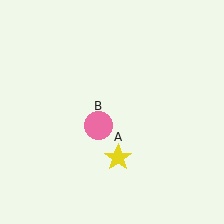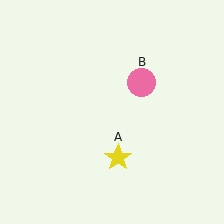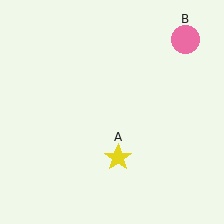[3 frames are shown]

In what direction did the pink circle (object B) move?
The pink circle (object B) moved up and to the right.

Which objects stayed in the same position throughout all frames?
Yellow star (object A) remained stationary.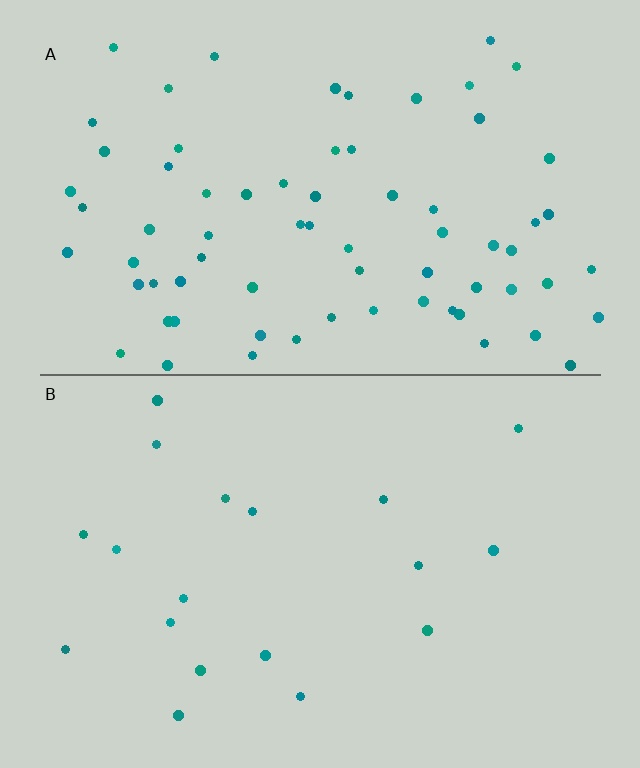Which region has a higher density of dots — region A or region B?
A (the top).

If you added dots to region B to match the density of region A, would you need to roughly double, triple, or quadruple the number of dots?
Approximately quadruple.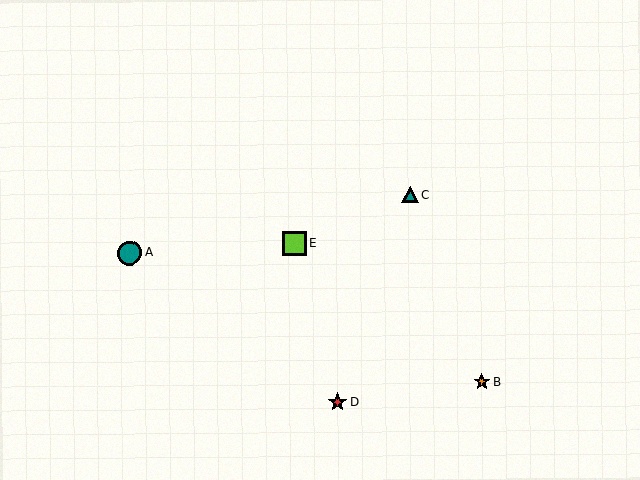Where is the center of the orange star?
The center of the orange star is at (482, 381).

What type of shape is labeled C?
Shape C is a teal triangle.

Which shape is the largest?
The lime square (labeled E) is the largest.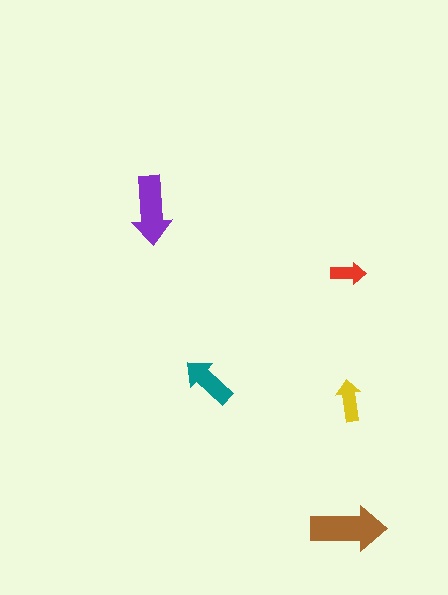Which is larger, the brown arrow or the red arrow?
The brown one.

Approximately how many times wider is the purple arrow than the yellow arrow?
About 1.5 times wider.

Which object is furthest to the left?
The purple arrow is leftmost.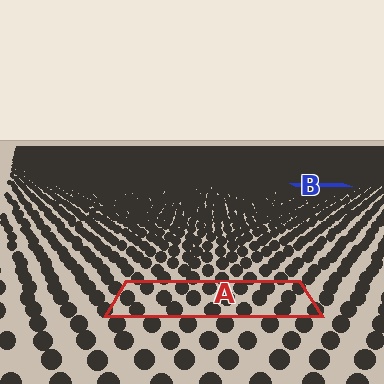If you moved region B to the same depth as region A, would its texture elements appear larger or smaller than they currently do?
They would appear larger. At a closer depth, the same texture elements are projected at a bigger on-screen size.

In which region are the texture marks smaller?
The texture marks are smaller in region B, because it is farther away.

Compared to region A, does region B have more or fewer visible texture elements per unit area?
Region B has more texture elements per unit area — they are packed more densely because it is farther away.